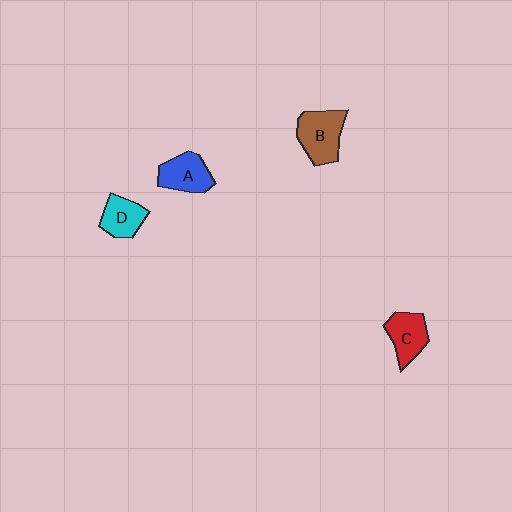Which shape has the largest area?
Shape B (brown).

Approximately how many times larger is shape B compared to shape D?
Approximately 1.4 times.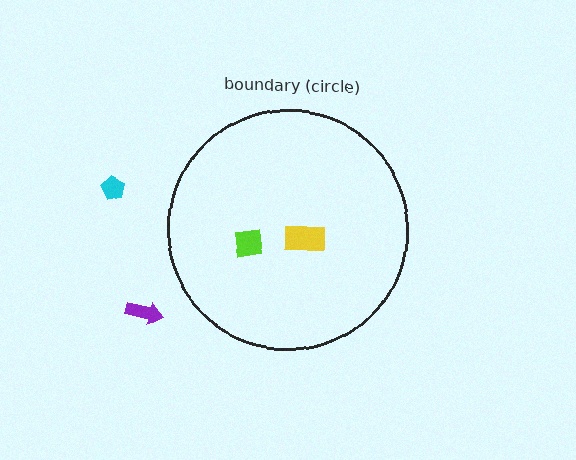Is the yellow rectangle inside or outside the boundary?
Inside.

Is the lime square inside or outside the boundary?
Inside.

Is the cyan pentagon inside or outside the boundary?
Outside.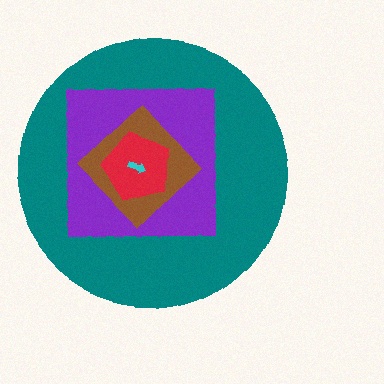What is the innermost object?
The cyan arrow.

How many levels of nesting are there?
5.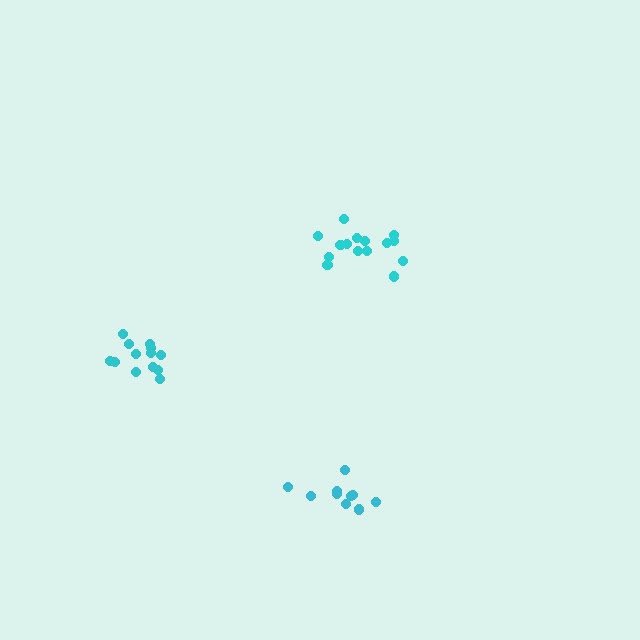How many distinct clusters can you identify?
There are 3 distinct clusters.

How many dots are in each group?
Group 1: 15 dots, Group 2: 10 dots, Group 3: 13 dots (38 total).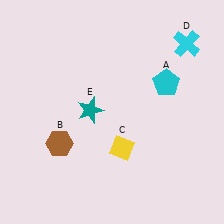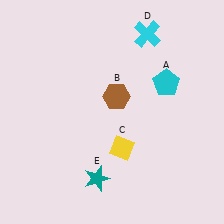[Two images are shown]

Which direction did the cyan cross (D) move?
The cyan cross (D) moved left.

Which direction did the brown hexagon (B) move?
The brown hexagon (B) moved right.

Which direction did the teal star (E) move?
The teal star (E) moved down.